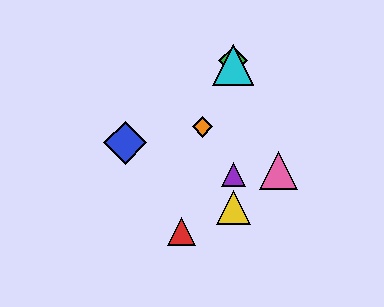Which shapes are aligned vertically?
The green diamond, the yellow triangle, the purple triangle, the cyan triangle are aligned vertically.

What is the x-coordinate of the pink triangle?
The pink triangle is at x≈279.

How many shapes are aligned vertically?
4 shapes (the green diamond, the yellow triangle, the purple triangle, the cyan triangle) are aligned vertically.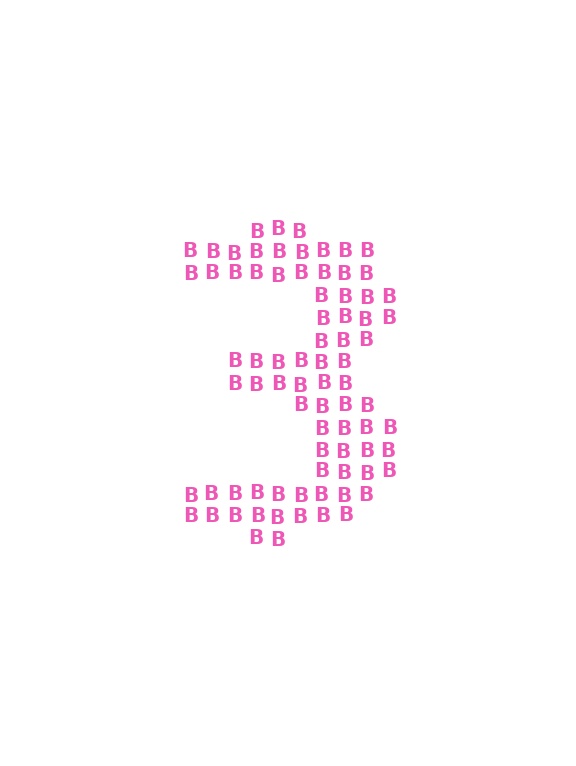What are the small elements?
The small elements are letter B's.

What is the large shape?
The large shape is the digit 3.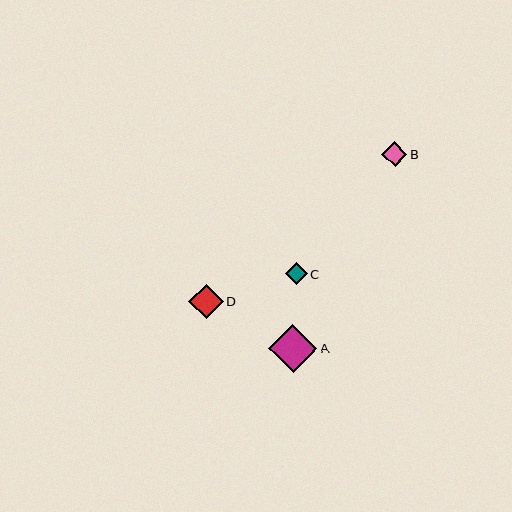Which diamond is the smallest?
Diamond C is the smallest with a size of approximately 22 pixels.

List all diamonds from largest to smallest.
From largest to smallest: A, D, B, C.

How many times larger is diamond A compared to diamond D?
Diamond A is approximately 1.4 times the size of diamond D.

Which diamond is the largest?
Diamond A is the largest with a size of approximately 48 pixels.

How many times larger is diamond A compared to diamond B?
Diamond A is approximately 1.9 times the size of diamond B.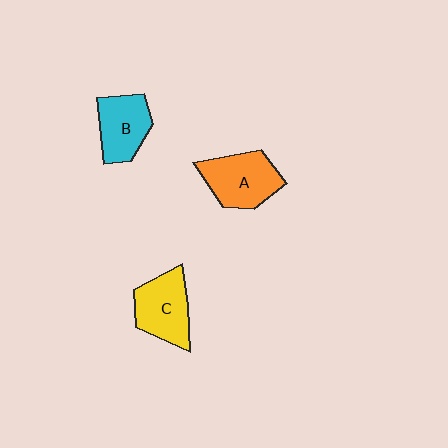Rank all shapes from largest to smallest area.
From largest to smallest: A (orange), C (yellow), B (cyan).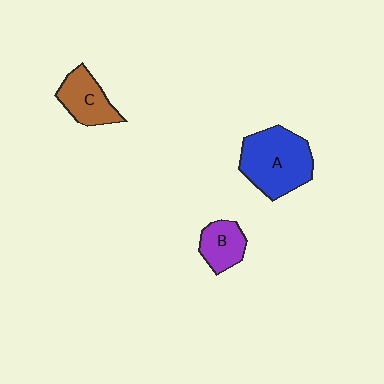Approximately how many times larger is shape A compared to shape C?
Approximately 1.7 times.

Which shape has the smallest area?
Shape B (purple).